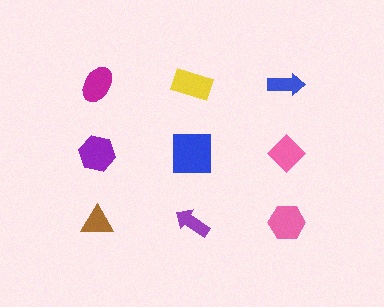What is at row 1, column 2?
A yellow rectangle.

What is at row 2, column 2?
A blue square.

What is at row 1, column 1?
A magenta ellipse.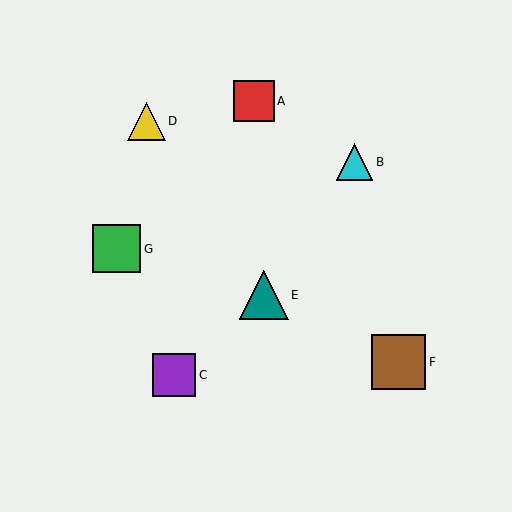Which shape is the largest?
The brown square (labeled F) is the largest.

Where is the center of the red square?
The center of the red square is at (254, 101).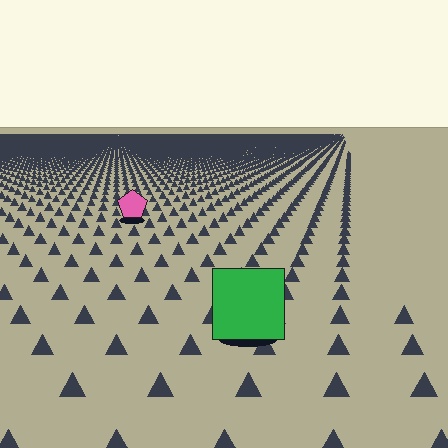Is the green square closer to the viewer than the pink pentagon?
Yes. The green square is closer — you can tell from the texture gradient: the ground texture is coarser near it.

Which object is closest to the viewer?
The green square is closest. The texture marks near it are larger and more spread out.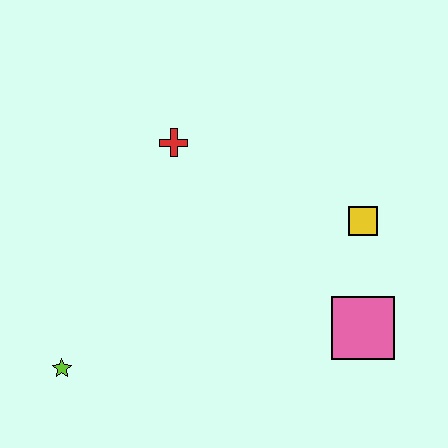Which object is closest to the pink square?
The yellow square is closest to the pink square.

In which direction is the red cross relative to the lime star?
The red cross is above the lime star.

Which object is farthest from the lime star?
The yellow square is farthest from the lime star.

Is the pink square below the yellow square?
Yes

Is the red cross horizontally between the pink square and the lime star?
Yes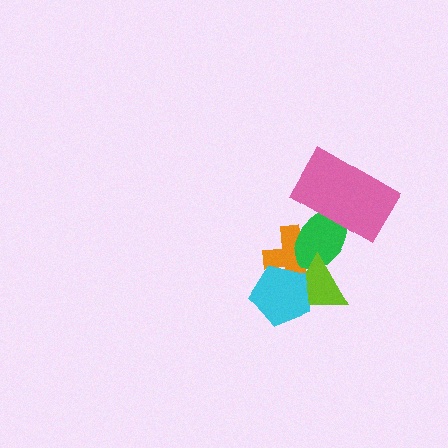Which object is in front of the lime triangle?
The cyan pentagon is in front of the lime triangle.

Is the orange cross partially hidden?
Yes, it is partially covered by another shape.